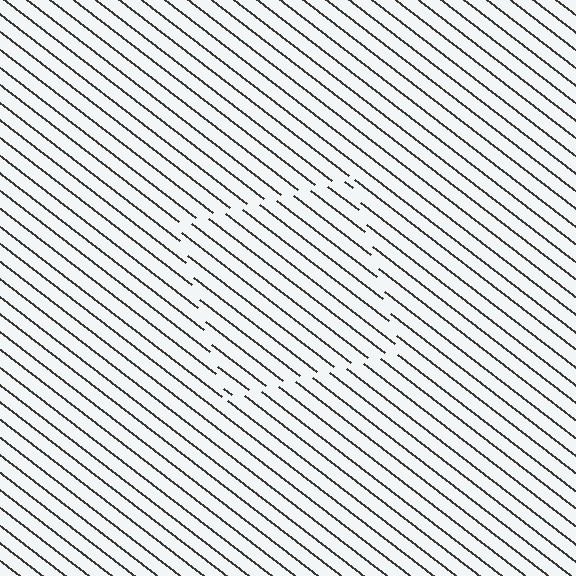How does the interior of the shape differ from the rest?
The interior of the shape contains the same grating, shifted by half a period — the contour is defined by the phase discontinuity where line-ends from the inner and outer gratings abut.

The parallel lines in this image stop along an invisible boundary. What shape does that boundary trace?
An illusory square. The interior of the shape contains the same grating, shifted by half a period — the contour is defined by the phase discontinuity where line-ends from the inner and outer gratings abut.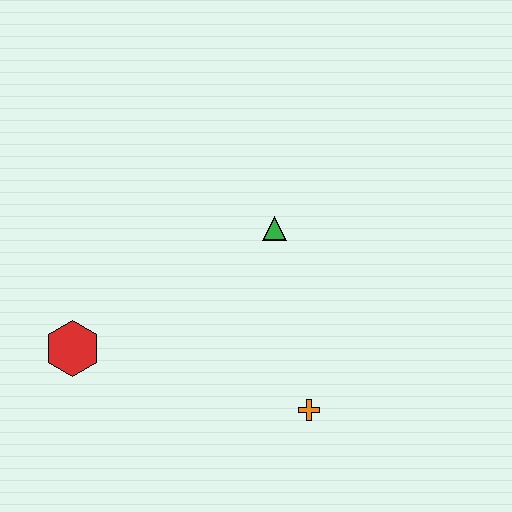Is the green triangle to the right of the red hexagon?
Yes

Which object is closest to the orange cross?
The green triangle is closest to the orange cross.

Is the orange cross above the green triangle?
No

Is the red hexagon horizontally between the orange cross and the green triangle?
No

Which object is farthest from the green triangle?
The red hexagon is farthest from the green triangle.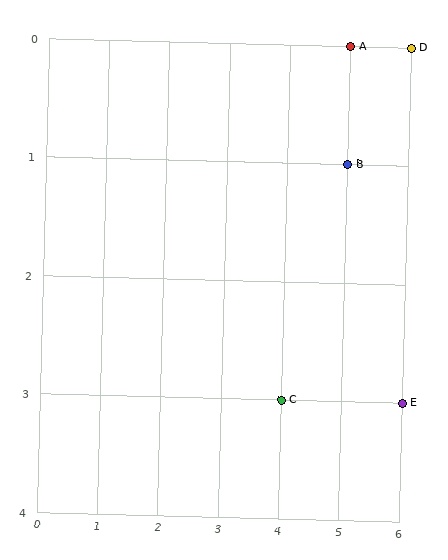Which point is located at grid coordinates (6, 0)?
Point D is at (6, 0).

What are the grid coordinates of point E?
Point E is at grid coordinates (6, 3).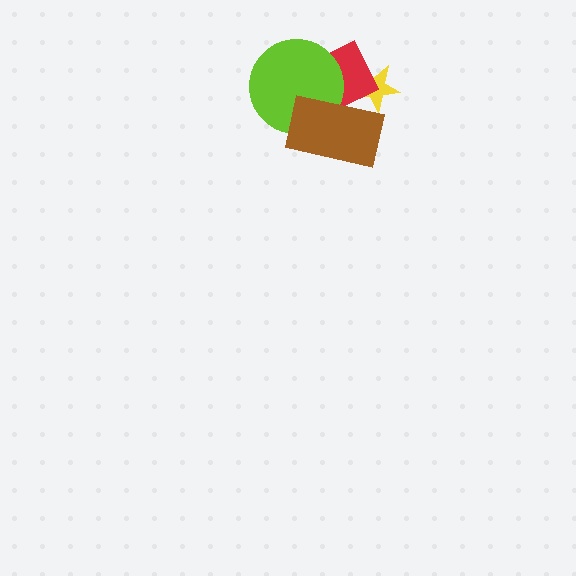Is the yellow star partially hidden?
Yes, it is partially covered by another shape.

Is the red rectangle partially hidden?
Yes, it is partially covered by another shape.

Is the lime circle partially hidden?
Yes, it is partially covered by another shape.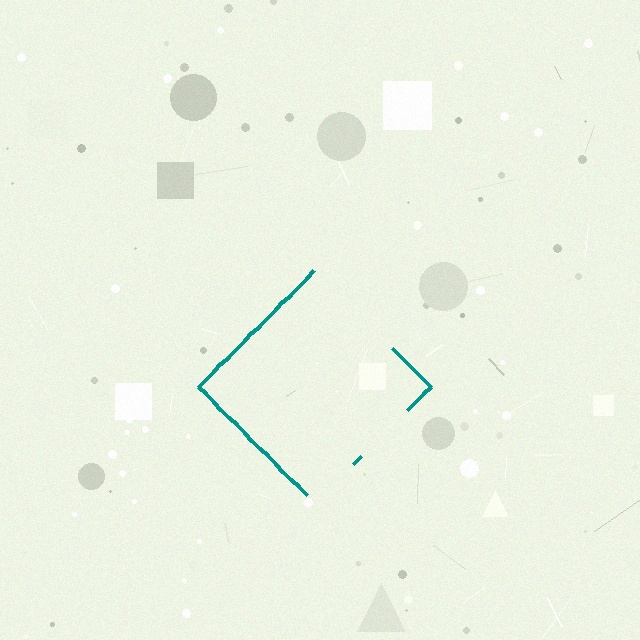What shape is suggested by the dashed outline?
The dashed outline suggests a diamond.